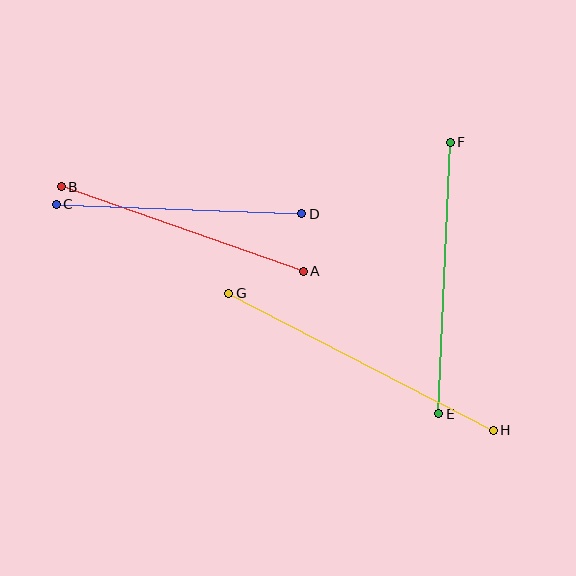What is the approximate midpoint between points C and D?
The midpoint is at approximately (179, 209) pixels.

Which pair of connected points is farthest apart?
Points G and H are farthest apart.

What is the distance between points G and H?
The distance is approximately 298 pixels.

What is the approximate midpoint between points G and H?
The midpoint is at approximately (361, 362) pixels.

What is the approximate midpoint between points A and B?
The midpoint is at approximately (182, 229) pixels.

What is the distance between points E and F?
The distance is approximately 272 pixels.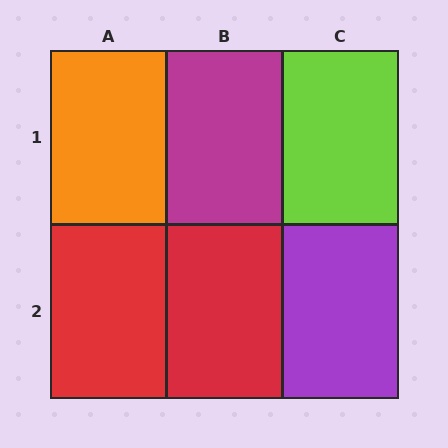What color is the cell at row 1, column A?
Orange.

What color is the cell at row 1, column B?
Magenta.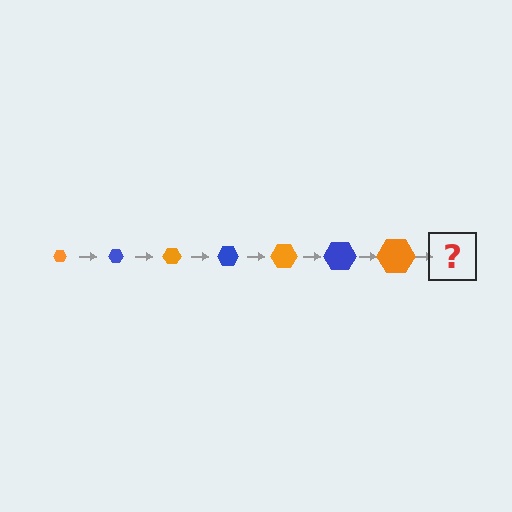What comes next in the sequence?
The next element should be a blue hexagon, larger than the previous one.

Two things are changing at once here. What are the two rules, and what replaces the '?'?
The two rules are that the hexagon grows larger each step and the color cycles through orange and blue. The '?' should be a blue hexagon, larger than the previous one.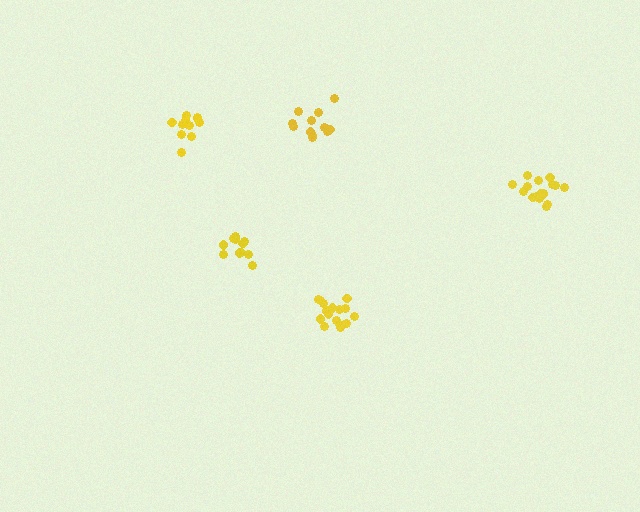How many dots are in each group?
Group 1: 12 dots, Group 2: 11 dots, Group 3: 17 dots, Group 4: 11 dots, Group 5: 16 dots (67 total).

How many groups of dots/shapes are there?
There are 5 groups.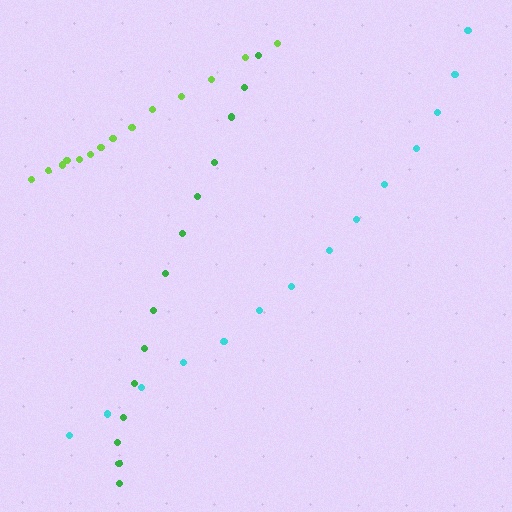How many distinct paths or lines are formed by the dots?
There are 3 distinct paths.